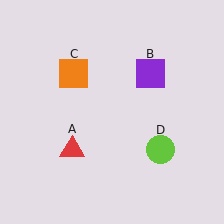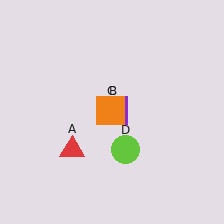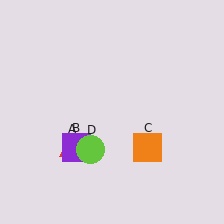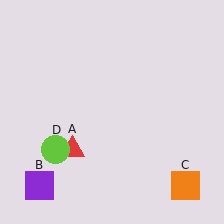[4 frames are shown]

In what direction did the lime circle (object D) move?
The lime circle (object D) moved left.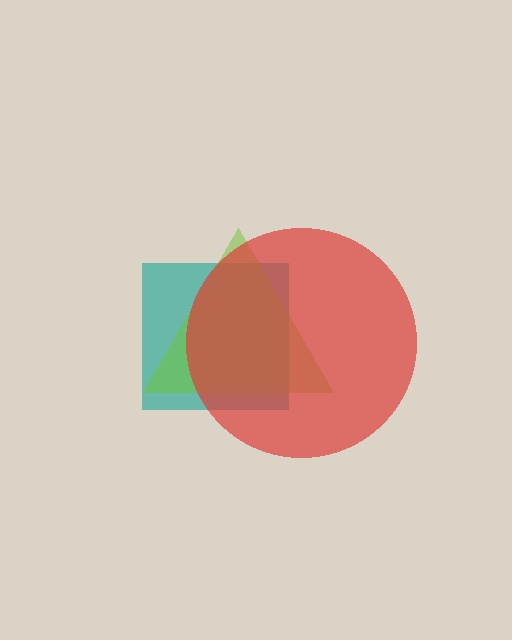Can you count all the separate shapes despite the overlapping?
Yes, there are 3 separate shapes.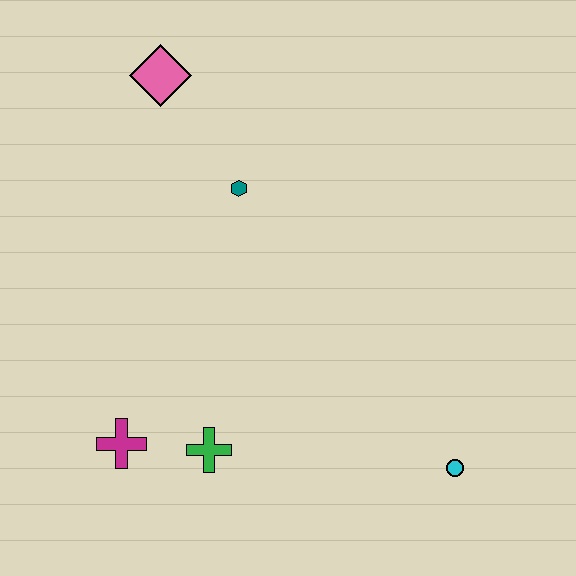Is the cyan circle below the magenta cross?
Yes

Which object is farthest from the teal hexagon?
The cyan circle is farthest from the teal hexagon.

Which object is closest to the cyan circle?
The green cross is closest to the cyan circle.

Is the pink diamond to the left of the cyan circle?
Yes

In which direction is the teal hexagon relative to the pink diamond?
The teal hexagon is below the pink diamond.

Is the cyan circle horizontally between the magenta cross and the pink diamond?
No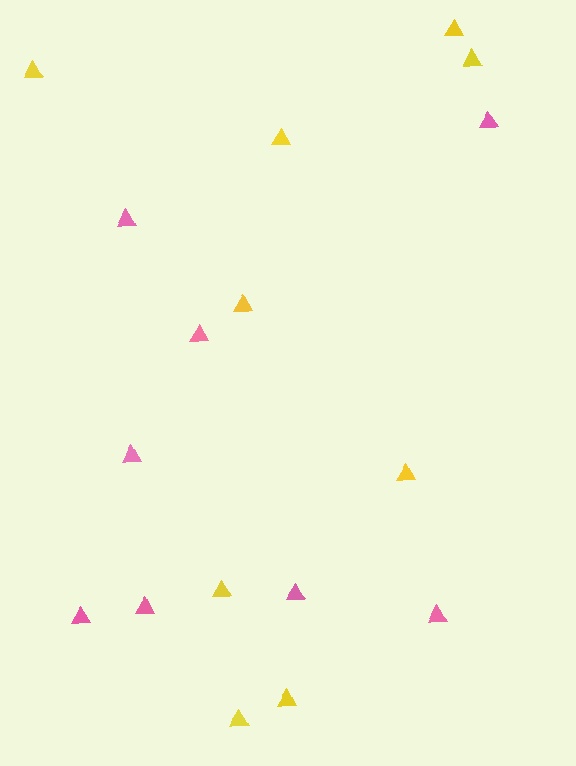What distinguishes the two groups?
There are 2 groups: one group of pink triangles (8) and one group of yellow triangles (9).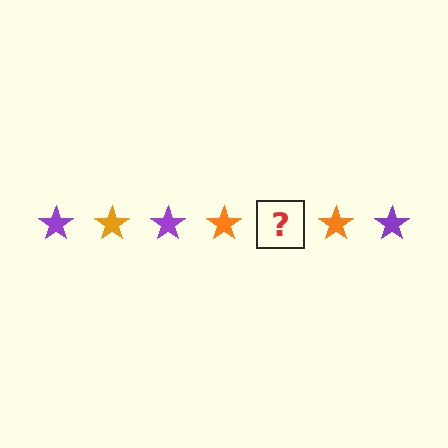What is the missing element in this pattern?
The missing element is a purple star.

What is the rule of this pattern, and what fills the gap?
The rule is that the pattern cycles through purple, orange stars. The gap should be filled with a purple star.